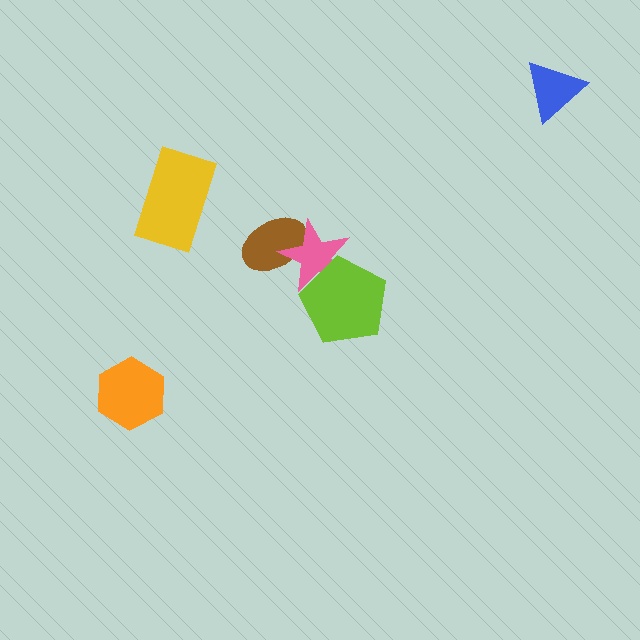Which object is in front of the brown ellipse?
The pink star is in front of the brown ellipse.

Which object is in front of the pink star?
The lime pentagon is in front of the pink star.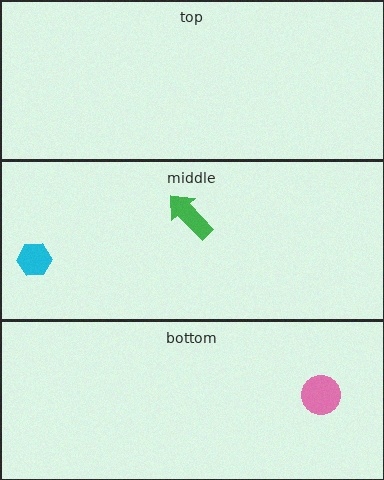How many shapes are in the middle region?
2.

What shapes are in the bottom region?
The pink circle.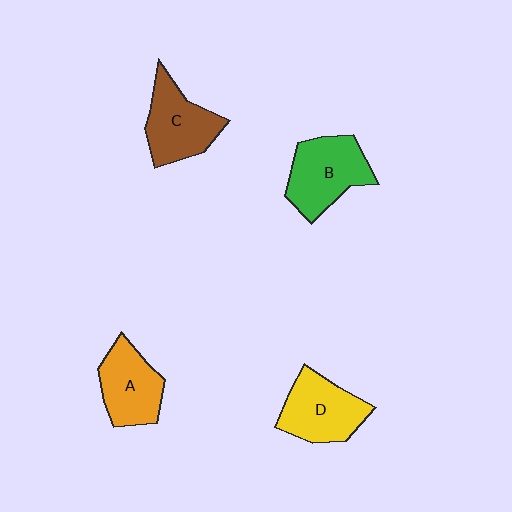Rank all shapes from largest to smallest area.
From largest to smallest: B (green), D (yellow), C (brown), A (orange).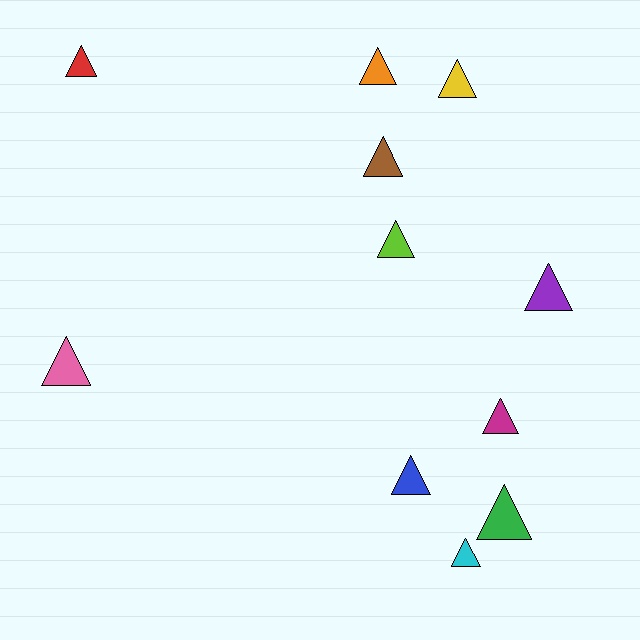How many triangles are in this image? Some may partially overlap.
There are 11 triangles.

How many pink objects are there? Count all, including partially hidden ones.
There is 1 pink object.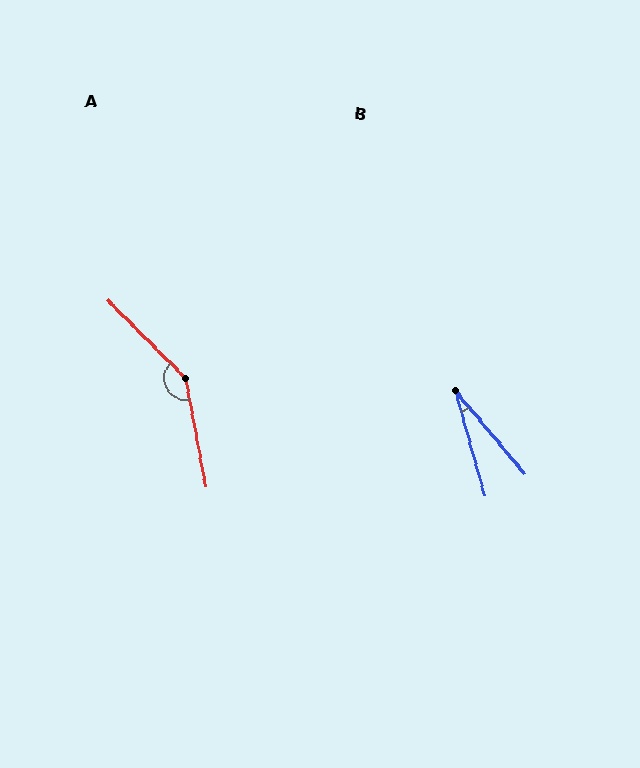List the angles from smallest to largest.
B (24°), A (146°).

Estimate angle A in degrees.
Approximately 146 degrees.